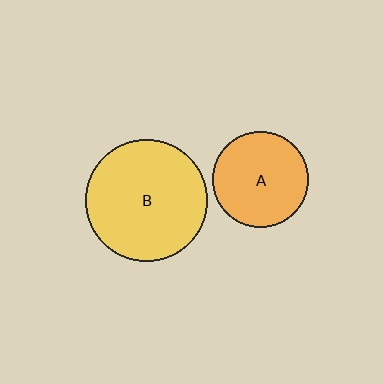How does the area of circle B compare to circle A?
Approximately 1.6 times.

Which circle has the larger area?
Circle B (yellow).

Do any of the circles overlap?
No, none of the circles overlap.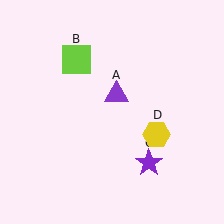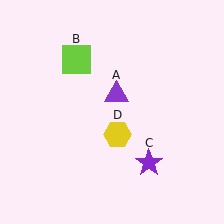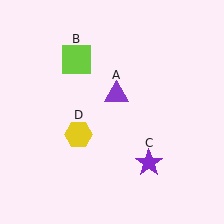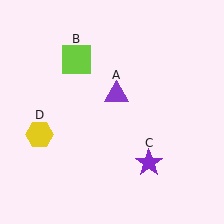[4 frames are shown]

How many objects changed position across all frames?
1 object changed position: yellow hexagon (object D).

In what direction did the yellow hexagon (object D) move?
The yellow hexagon (object D) moved left.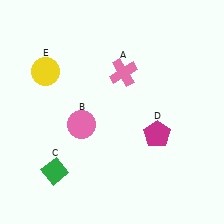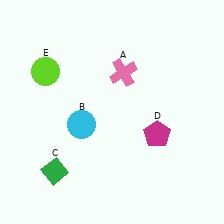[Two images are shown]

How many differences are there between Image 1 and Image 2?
There are 2 differences between the two images.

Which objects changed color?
B changed from pink to cyan. E changed from yellow to lime.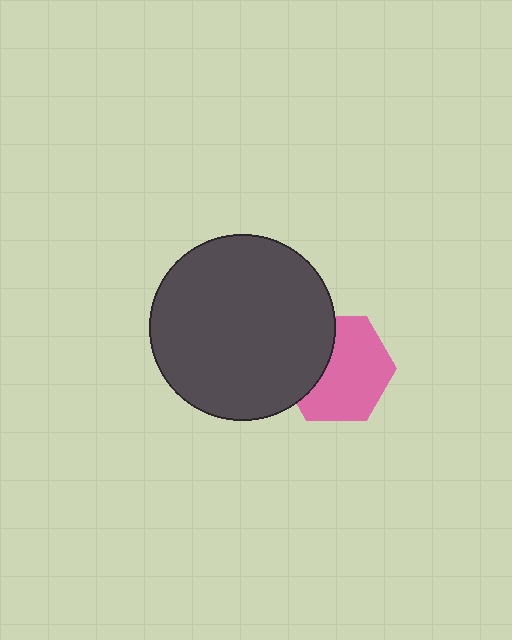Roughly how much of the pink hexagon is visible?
Most of it is visible (roughly 66%).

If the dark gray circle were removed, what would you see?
You would see the complete pink hexagon.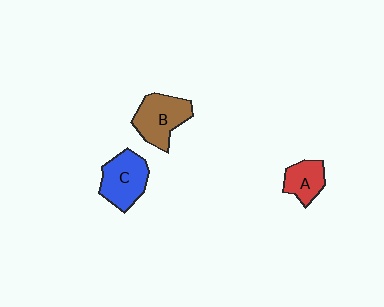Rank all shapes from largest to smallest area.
From largest to smallest: B (brown), C (blue), A (red).